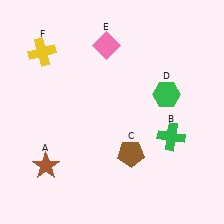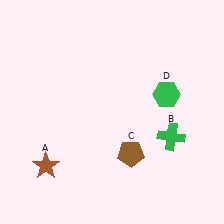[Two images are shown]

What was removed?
The yellow cross (F), the pink diamond (E) were removed in Image 2.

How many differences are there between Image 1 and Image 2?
There are 2 differences between the two images.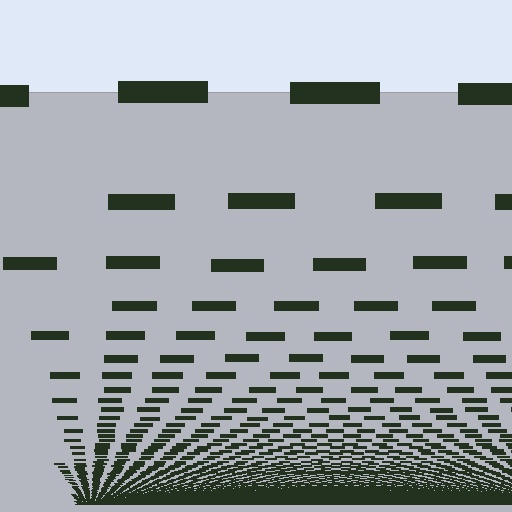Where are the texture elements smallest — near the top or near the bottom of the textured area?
Near the bottom.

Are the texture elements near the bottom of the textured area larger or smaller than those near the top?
Smaller. The gradient is inverted — elements near the bottom are smaller and denser.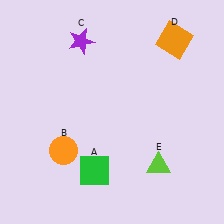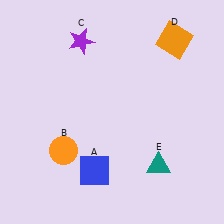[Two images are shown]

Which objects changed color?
A changed from green to blue. E changed from lime to teal.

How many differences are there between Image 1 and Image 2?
There are 2 differences between the two images.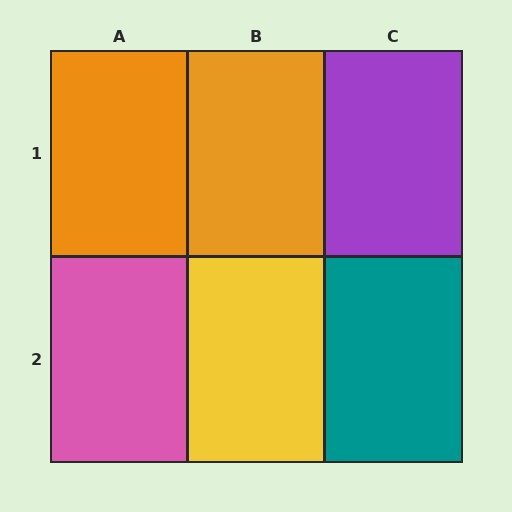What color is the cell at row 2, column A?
Pink.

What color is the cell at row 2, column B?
Yellow.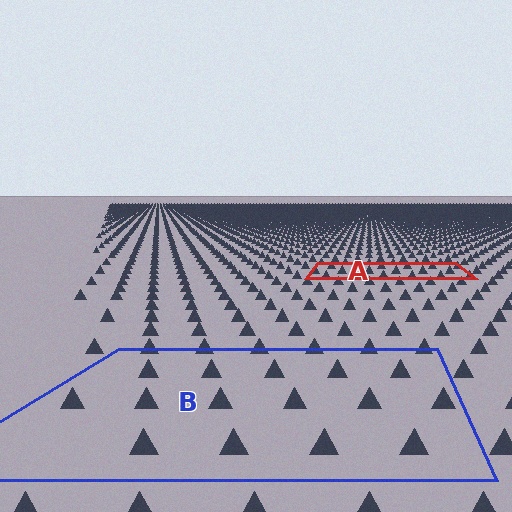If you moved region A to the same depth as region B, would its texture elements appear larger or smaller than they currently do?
They would appear larger. At a closer depth, the same texture elements are projected at a bigger on-screen size.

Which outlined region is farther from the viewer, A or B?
Region A is farther from the viewer — the texture elements inside it appear smaller and more densely packed.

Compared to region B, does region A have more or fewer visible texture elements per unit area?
Region A has more texture elements per unit area — they are packed more densely because it is farther away.